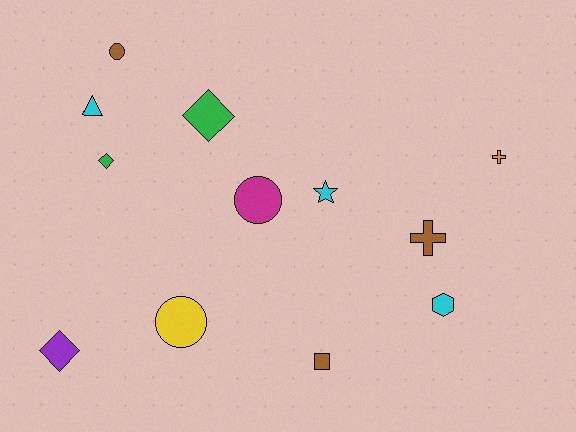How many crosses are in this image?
There are 2 crosses.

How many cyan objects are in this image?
There are 3 cyan objects.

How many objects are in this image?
There are 12 objects.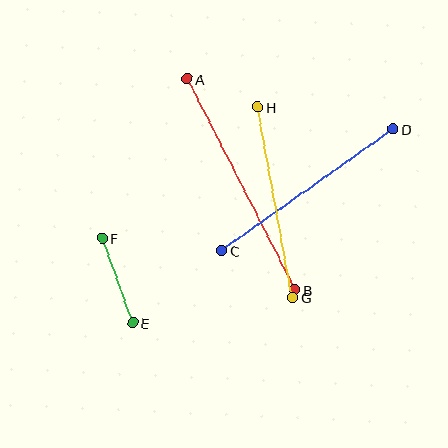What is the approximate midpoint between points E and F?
The midpoint is at approximately (118, 281) pixels.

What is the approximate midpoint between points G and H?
The midpoint is at approximately (275, 202) pixels.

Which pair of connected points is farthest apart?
Points A and B are farthest apart.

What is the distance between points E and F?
The distance is approximately 90 pixels.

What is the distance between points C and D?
The distance is approximately 210 pixels.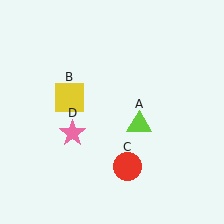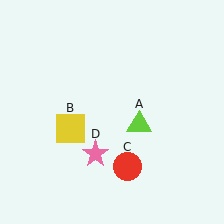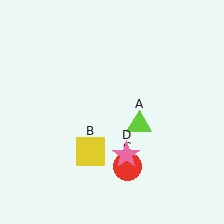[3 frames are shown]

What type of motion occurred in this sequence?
The yellow square (object B), pink star (object D) rotated counterclockwise around the center of the scene.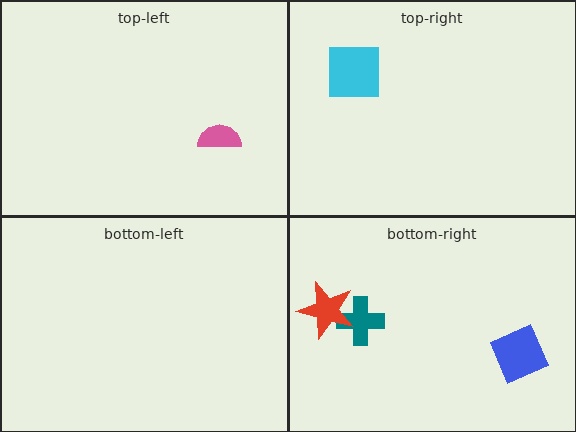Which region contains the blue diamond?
The bottom-right region.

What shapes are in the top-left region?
The pink semicircle.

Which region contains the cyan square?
The top-right region.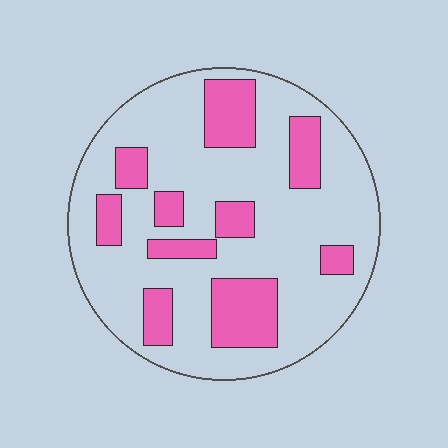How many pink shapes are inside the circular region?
10.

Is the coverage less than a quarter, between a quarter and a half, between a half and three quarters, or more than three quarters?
Between a quarter and a half.